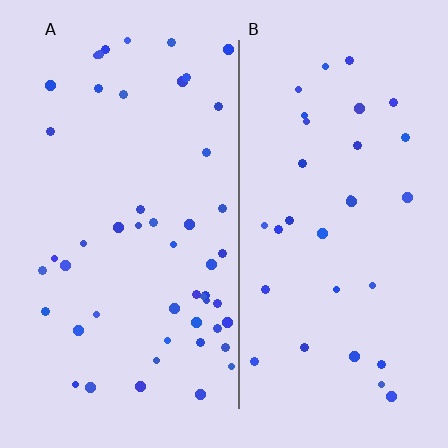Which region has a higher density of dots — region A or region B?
A (the left).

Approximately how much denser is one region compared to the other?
Approximately 1.5× — region A over region B.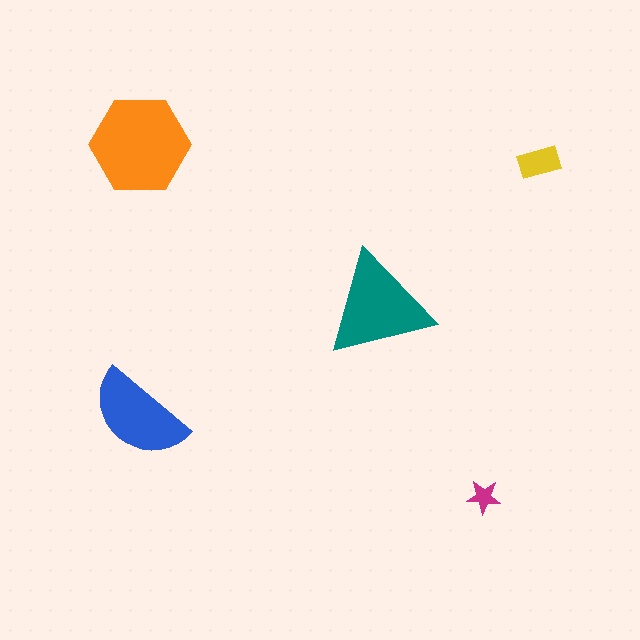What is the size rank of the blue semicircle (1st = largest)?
3rd.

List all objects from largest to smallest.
The orange hexagon, the teal triangle, the blue semicircle, the yellow rectangle, the magenta star.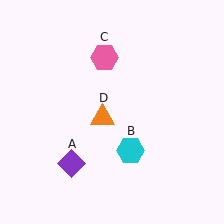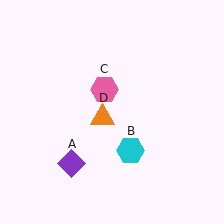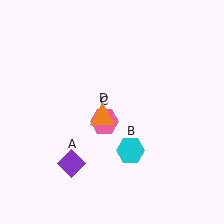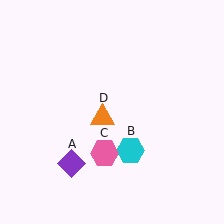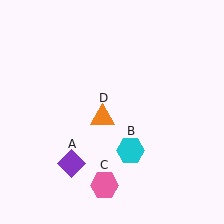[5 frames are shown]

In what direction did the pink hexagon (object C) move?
The pink hexagon (object C) moved down.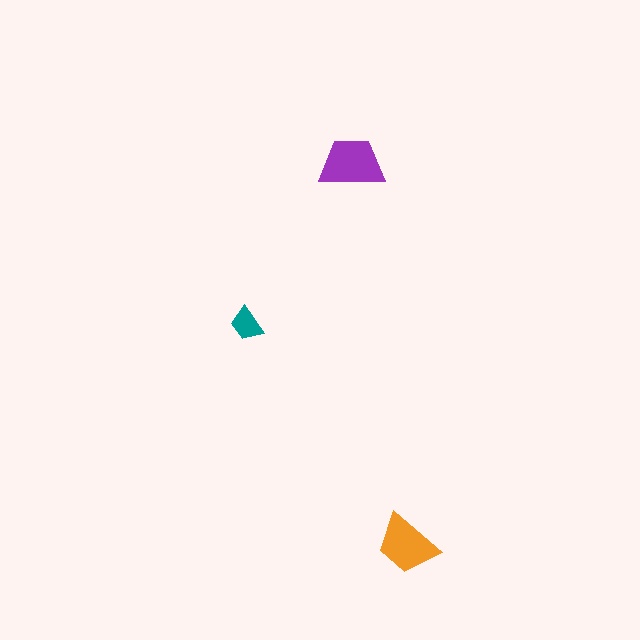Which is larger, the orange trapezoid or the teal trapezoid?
The orange one.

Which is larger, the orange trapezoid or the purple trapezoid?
The purple one.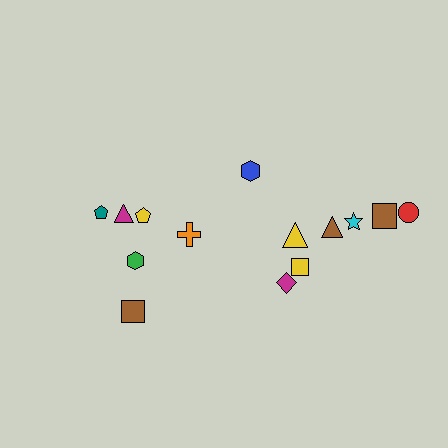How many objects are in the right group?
There are 8 objects.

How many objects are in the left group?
There are 6 objects.